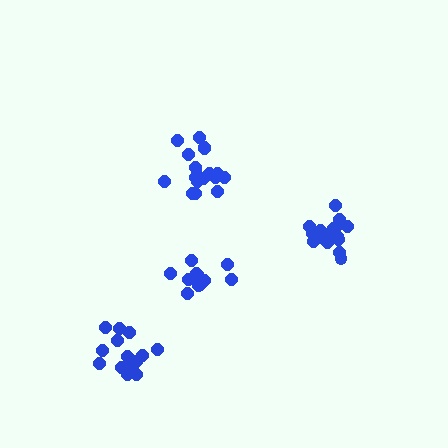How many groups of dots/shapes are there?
There are 4 groups.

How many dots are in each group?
Group 1: 12 dots, Group 2: 18 dots, Group 3: 14 dots, Group 4: 17 dots (61 total).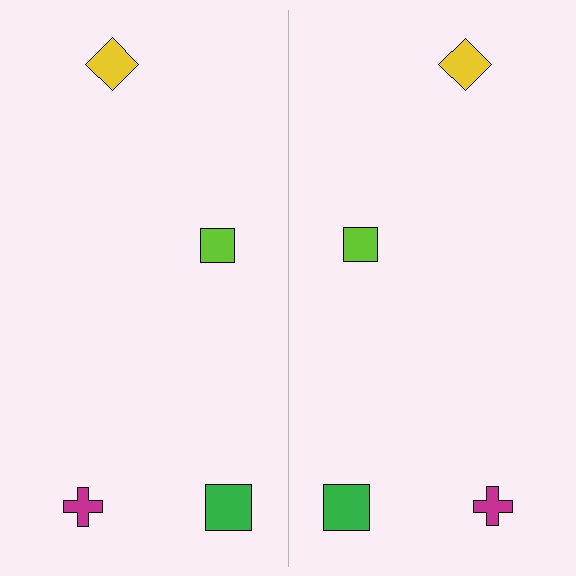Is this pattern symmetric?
Yes, this pattern has bilateral (reflection) symmetry.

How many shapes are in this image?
There are 8 shapes in this image.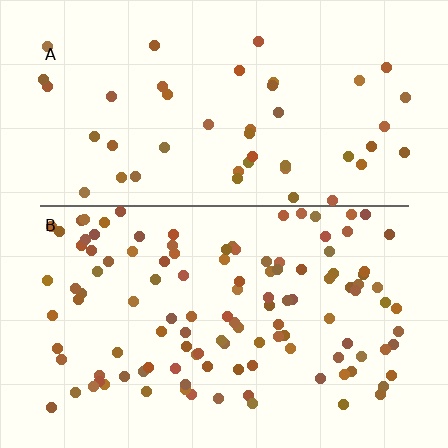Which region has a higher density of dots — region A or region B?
B (the bottom).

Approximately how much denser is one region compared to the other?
Approximately 2.5× — region B over region A.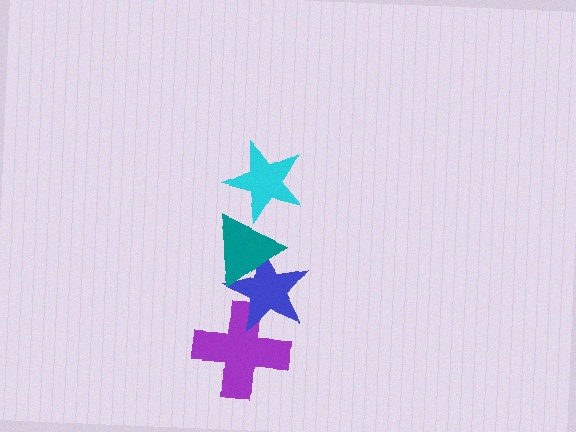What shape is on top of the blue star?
The teal triangle is on top of the blue star.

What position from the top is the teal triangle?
The teal triangle is 2nd from the top.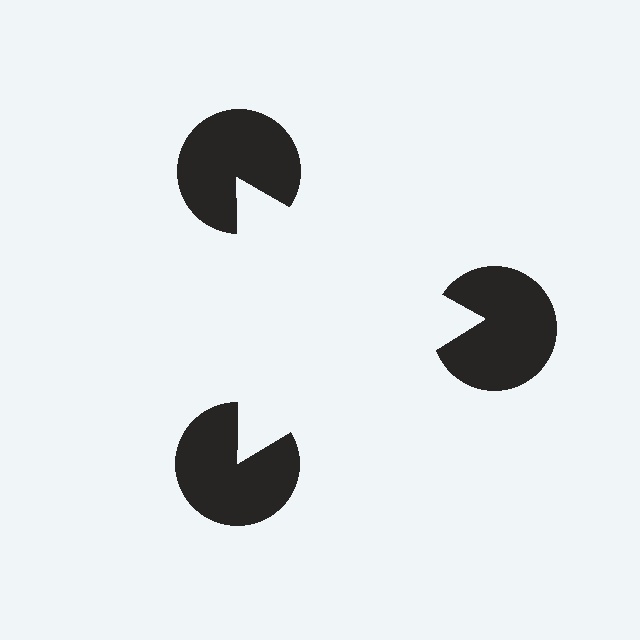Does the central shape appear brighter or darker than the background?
It typically appears slightly brighter than the background, even though no actual brightness change is drawn.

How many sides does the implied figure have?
3 sides.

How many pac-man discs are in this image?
There are 3 — one at each vertex of the illusory triangle.